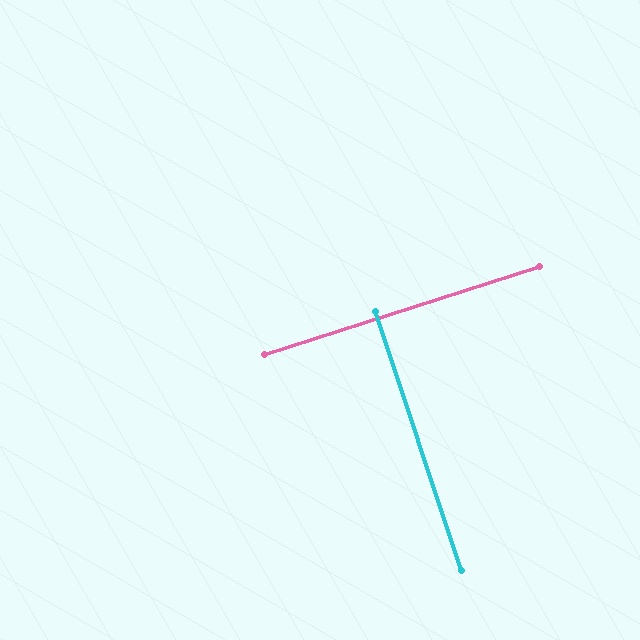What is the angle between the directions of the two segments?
Approximately 89 degrees.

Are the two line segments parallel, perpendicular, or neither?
Perpendicular — they meet at approximately 89°.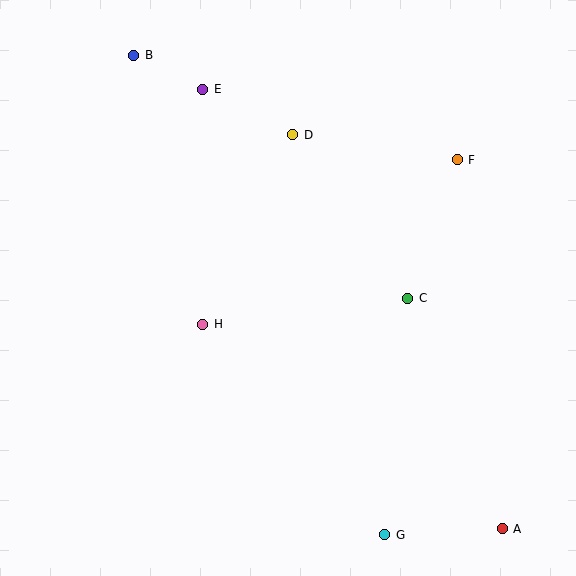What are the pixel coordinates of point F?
Point F is at (457, 160).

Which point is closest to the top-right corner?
Point F is closest to the top-right corner.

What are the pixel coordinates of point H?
Point H is at (203, 324).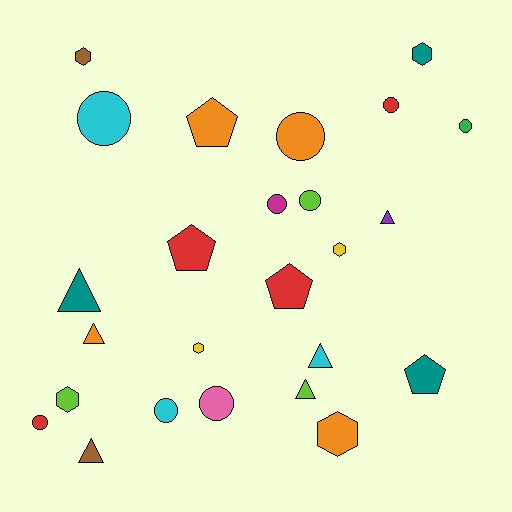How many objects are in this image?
There are 25 objects.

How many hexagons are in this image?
There are 6 hexagons.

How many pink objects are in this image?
There is 1 pink object.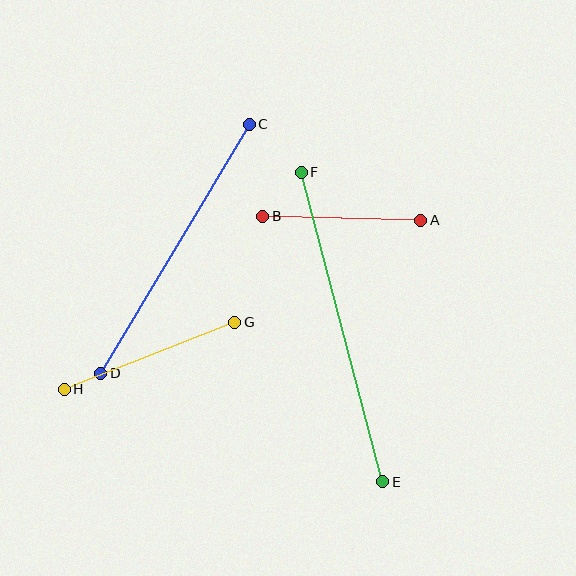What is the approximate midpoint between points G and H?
The midpoint is at approximately (150, 356) pixels.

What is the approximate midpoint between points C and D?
The midpoint is at approximately (175, 249) pixels.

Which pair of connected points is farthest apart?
Points E and F are farthest apart.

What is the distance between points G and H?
The distance is approximately 183 pixels.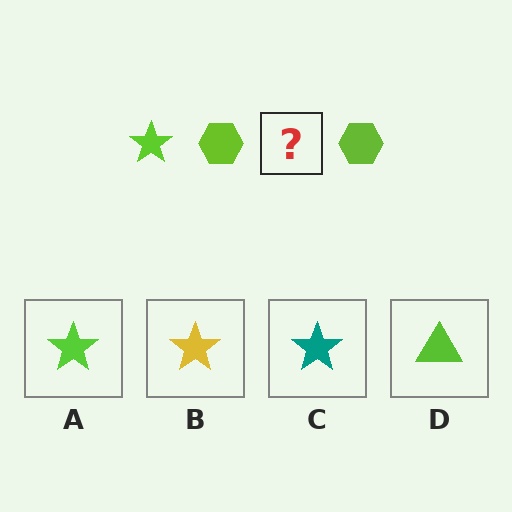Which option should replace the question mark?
Option A.